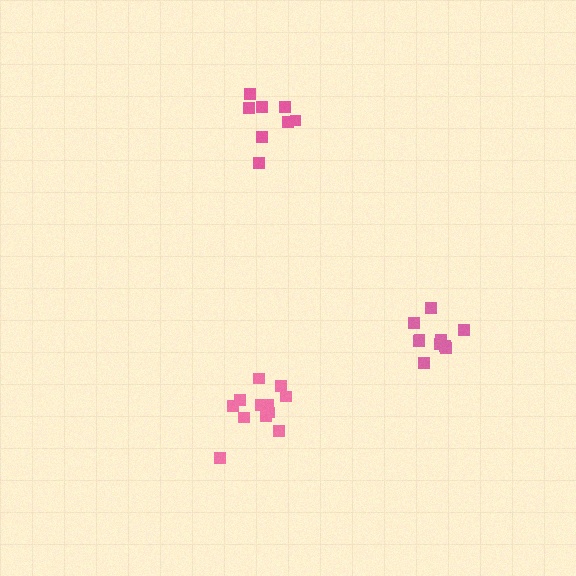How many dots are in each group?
Group 1: 8 dots, Group 2: 13 dots, Group 3: 10 dots (31 total).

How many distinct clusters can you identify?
There are 3 distinct clusters.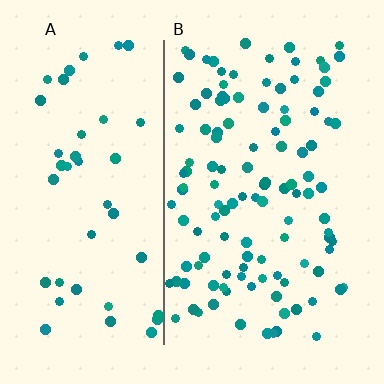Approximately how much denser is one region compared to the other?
Approximately 2.5× — region B over region A.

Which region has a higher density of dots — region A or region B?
B (the right).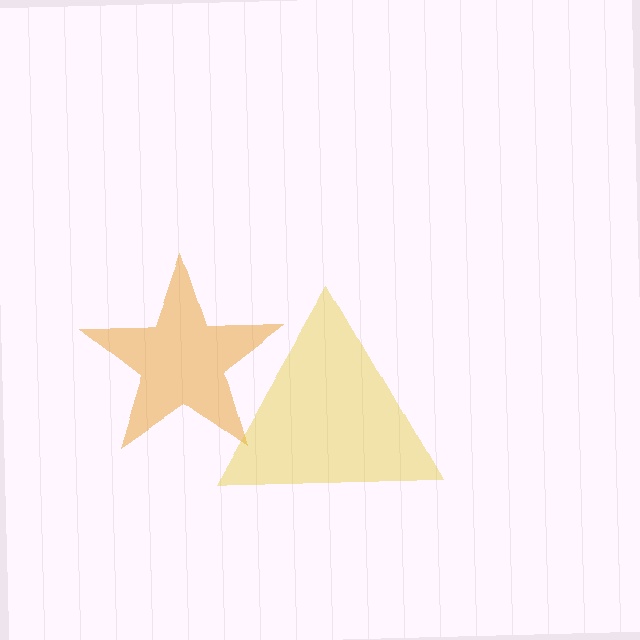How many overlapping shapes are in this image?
There are 2 overlapping shapes in the image.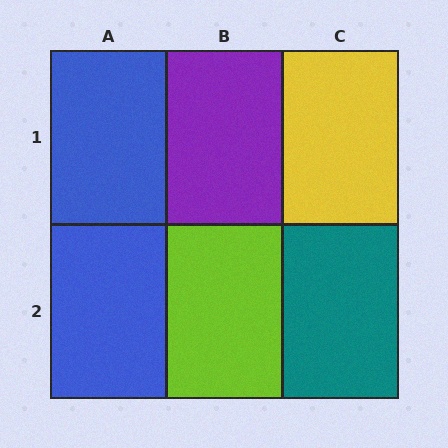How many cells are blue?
2 cells are blue.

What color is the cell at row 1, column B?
Purple.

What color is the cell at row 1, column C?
Yellow.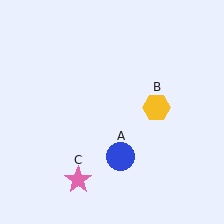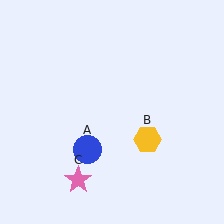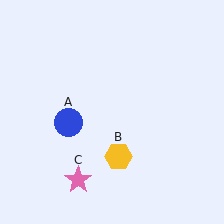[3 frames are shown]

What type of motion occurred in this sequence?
The blue circle (object A), yellow hexagon (object B) rotated clockwise around the center of the scene.